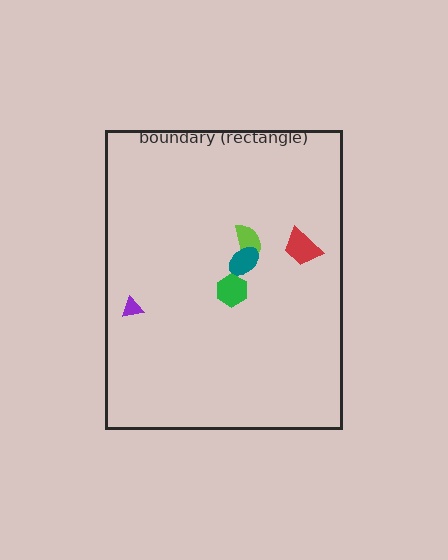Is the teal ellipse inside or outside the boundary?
Inside.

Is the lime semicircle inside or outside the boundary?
Inside.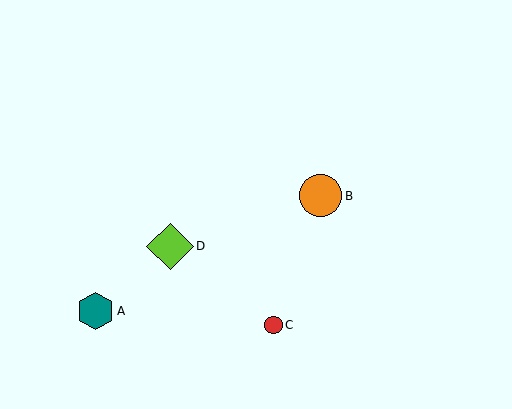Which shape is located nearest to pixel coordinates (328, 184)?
The orange circle (labeled B) at (320, 196) is nearest to that location.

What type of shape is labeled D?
Shape D is a lime diamond.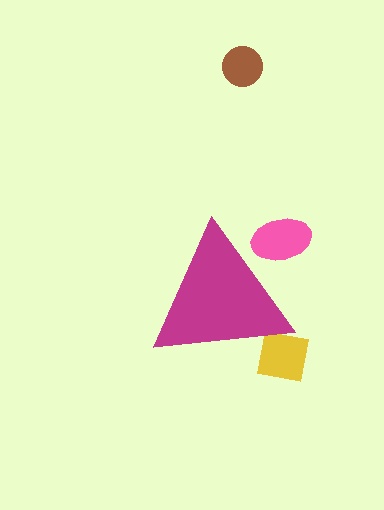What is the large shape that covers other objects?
A magenta triangle.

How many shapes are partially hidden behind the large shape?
2 shapes are partially hidden.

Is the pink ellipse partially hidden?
Yes, the pink ellipse is partially hidden behind the magenta triangle.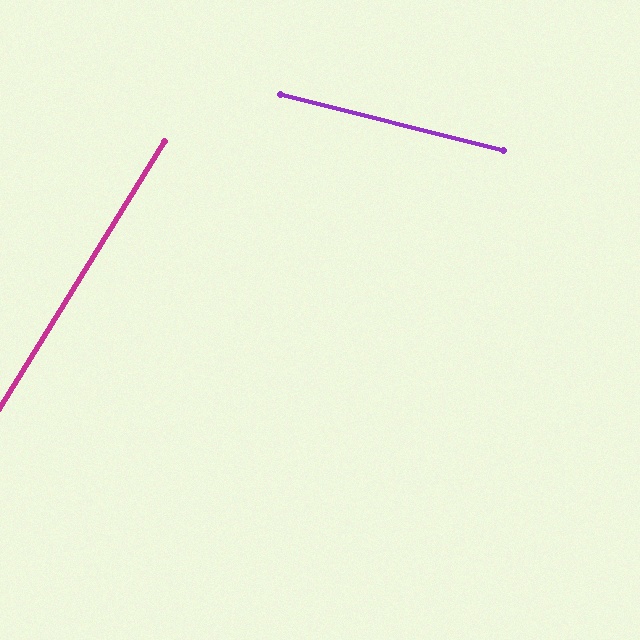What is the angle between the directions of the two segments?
Approximately 72 degrees.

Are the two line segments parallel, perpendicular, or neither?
Neither parallel nor perpendicular — they differ by about 72°.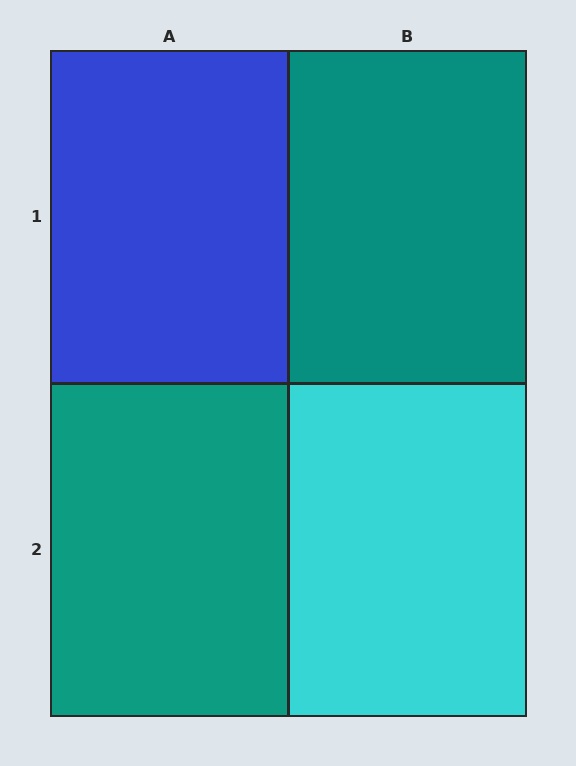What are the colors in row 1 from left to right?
Blue, teal.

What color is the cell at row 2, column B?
Cyan.